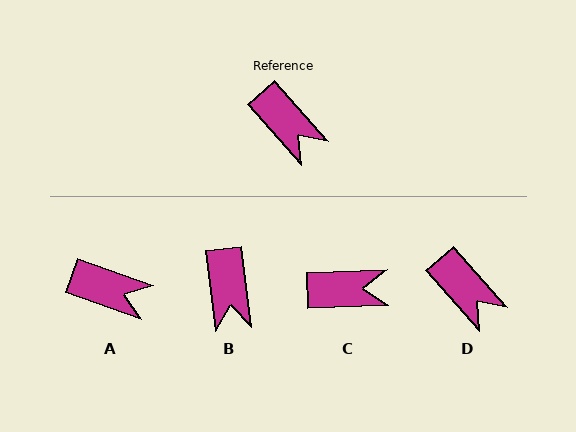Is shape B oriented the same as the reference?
No, it is off by about 34 degrees.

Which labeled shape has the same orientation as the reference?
D.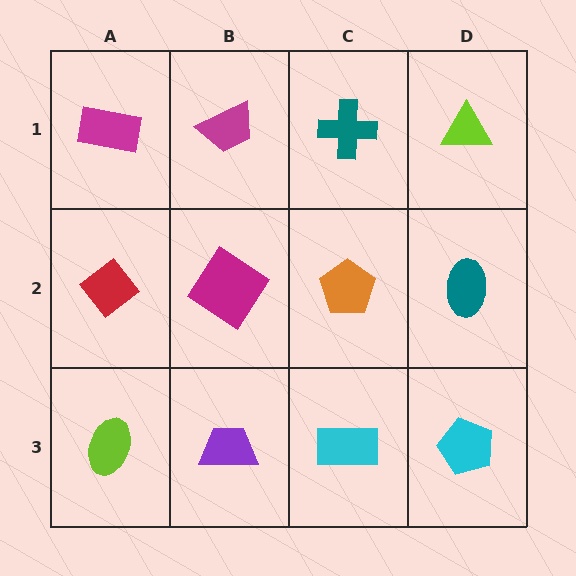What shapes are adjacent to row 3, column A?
A red diamond (row 2, column A), a purple trapezoid (row 3, column B).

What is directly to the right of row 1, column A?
A magenta trapezoid.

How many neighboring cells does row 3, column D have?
2.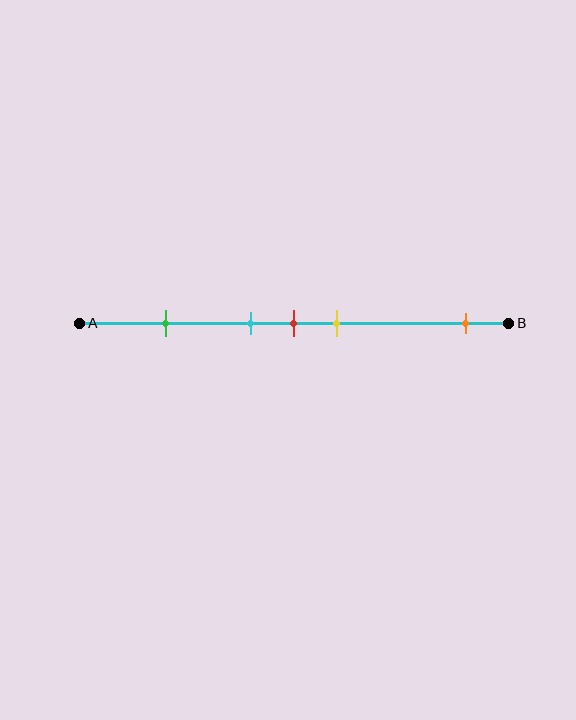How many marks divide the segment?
There are 5 marks dividing the segment.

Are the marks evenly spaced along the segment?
No, the marks are not evenly spaced.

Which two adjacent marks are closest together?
The cyan and red marks are the closest adjacent pair.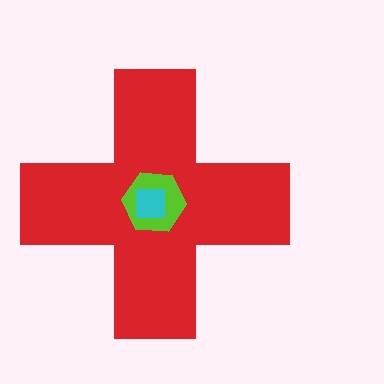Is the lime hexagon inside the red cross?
Yes.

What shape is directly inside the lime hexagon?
The cyan square.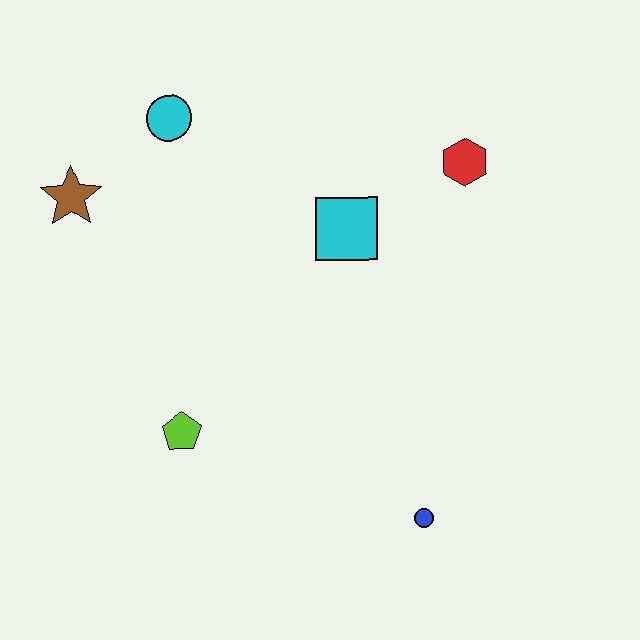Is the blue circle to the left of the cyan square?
No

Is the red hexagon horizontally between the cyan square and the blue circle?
No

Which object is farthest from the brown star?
The blue circle is farthest from the brown star.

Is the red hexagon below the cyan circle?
Yes